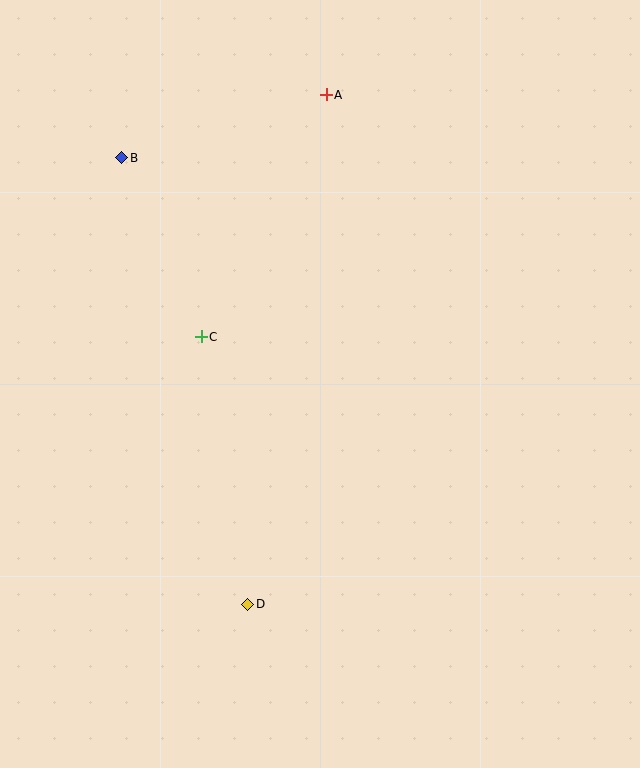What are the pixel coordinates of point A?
Point A is at (326, 95).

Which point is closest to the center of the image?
Point C at (201, 337) is closest to the center.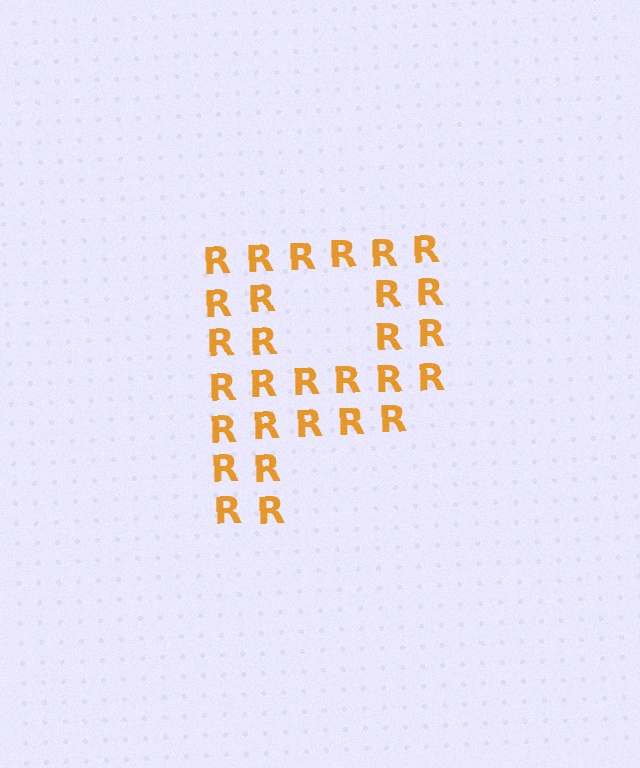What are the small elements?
The small elements are letter R's.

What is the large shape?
The large shape is the letter P.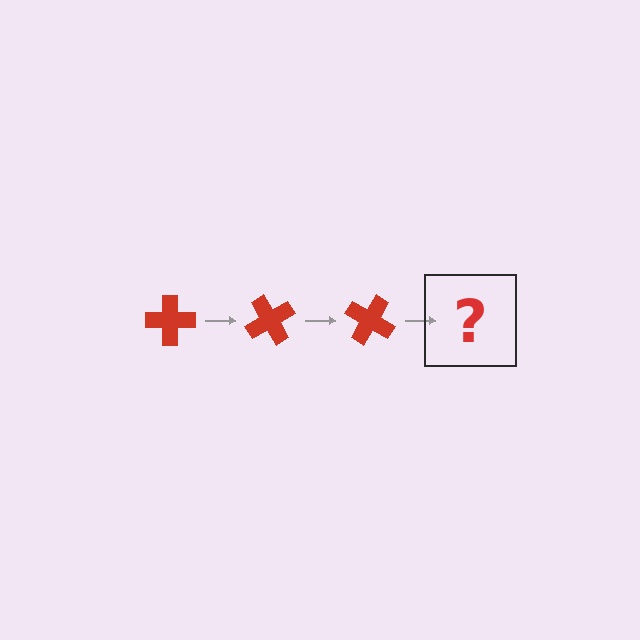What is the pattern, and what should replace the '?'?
The pattern is that the cross rotates 60 degrees each step. The '?' should be a red cross rotated 180 degrees.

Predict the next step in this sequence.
The next step is a red cross rotated 180 degrees.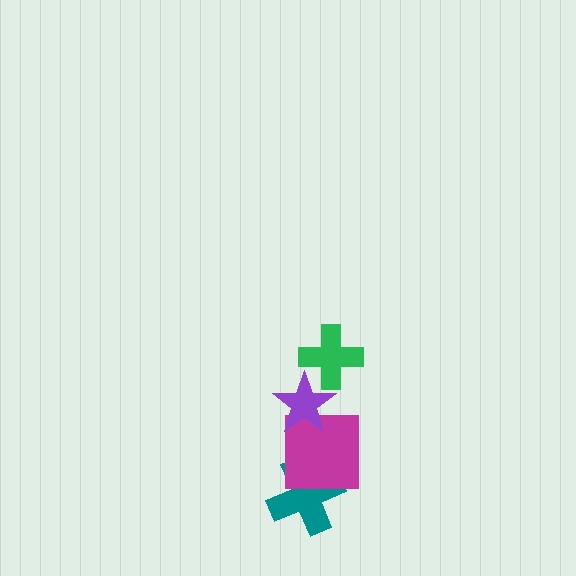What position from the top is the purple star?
The purple star is 2nd from the top.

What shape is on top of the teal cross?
The magenta square is on top of the teal cross.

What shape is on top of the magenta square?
The purple star is on top of the magenta square.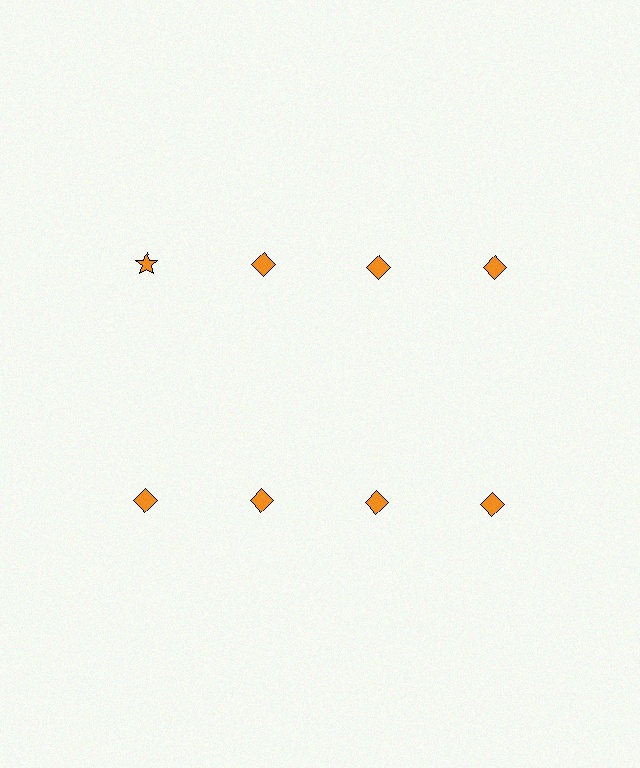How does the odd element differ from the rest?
It has a different shape: star instead of diamond.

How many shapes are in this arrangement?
There are 8 shapes arranged in a grid pattern.